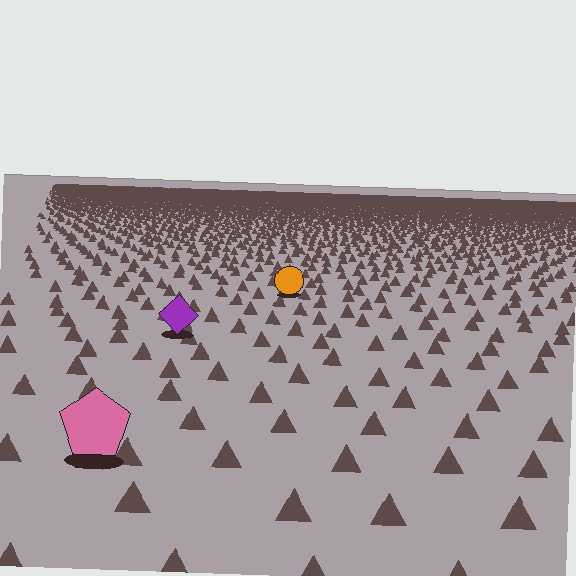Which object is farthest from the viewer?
The orange circle is farthest from the viewer. It appears smaller and the ground texture around it is denser.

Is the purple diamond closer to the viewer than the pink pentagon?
No. The pink pentagon is closer — you can tell from the texture gradient: the ground texture is coarser near it.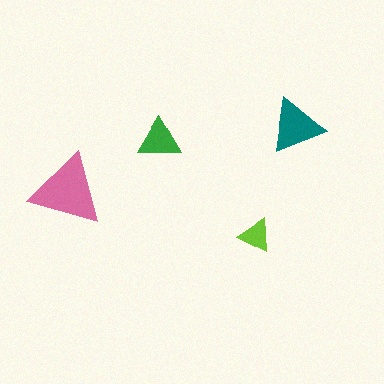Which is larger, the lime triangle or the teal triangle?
The teal one.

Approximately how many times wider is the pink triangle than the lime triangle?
About 2 times wider.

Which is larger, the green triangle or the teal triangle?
The teal one.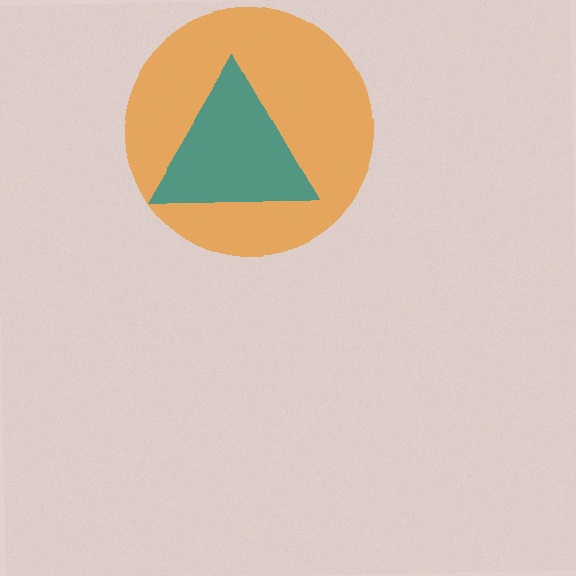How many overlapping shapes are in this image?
There are 2 overlapping shapes in the image.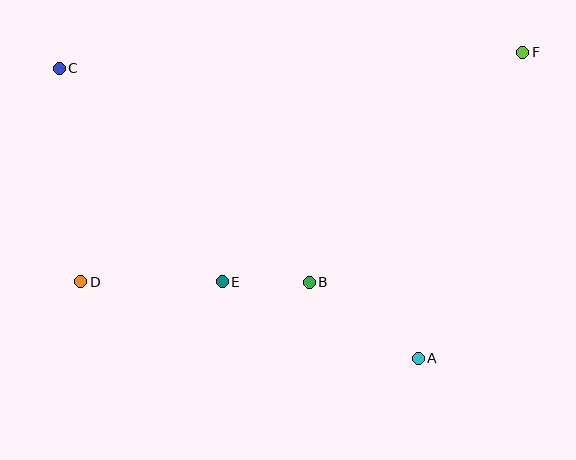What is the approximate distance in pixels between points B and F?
The distance between B and F is approximately 314 pixels.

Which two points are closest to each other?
Points B and E are closest to each other.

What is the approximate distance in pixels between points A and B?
The distance between A and B is approximately 133 pixels.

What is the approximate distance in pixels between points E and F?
The distance between E and F is approximately 378 pixels.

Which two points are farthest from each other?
Points D and F are farthest from each other.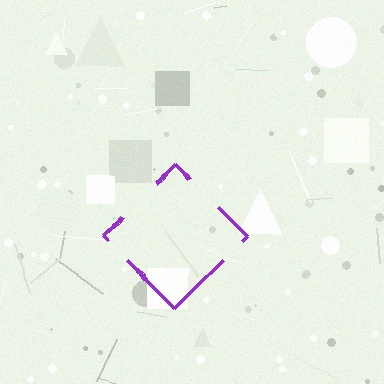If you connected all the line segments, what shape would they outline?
They would outline a diamond.